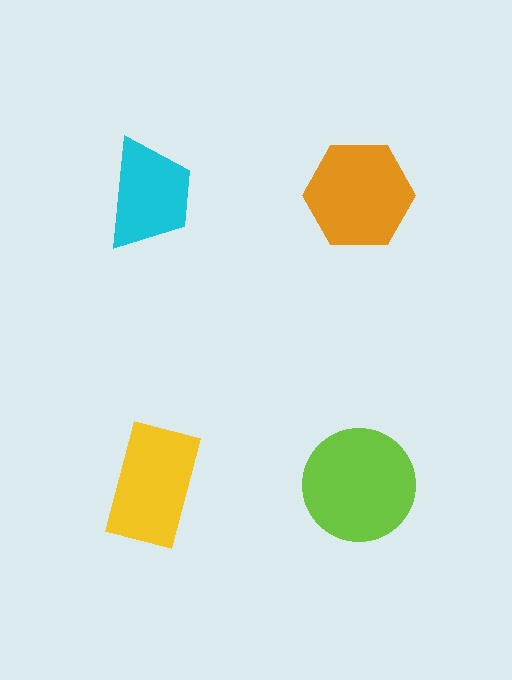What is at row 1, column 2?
An orange hexagon.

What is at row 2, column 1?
A yellow rectangle.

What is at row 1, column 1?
A cyan trapezoid.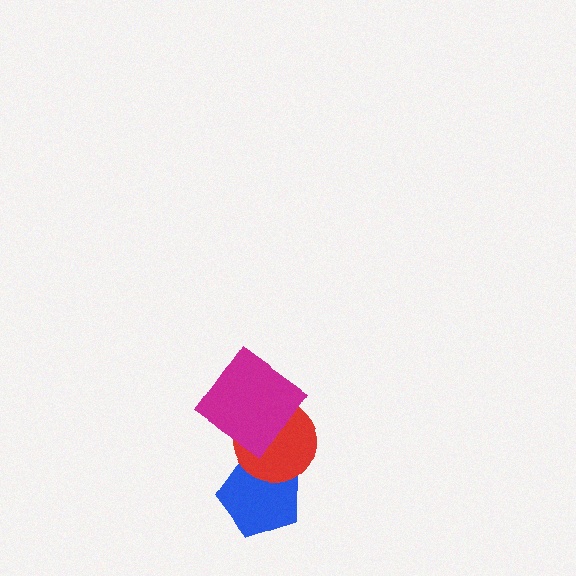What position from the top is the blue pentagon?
The blue pentagon is 3rd from the top.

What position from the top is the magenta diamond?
The magenta diamond is 1st from the top.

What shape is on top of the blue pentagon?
The red circle is on top of the blue pentagon.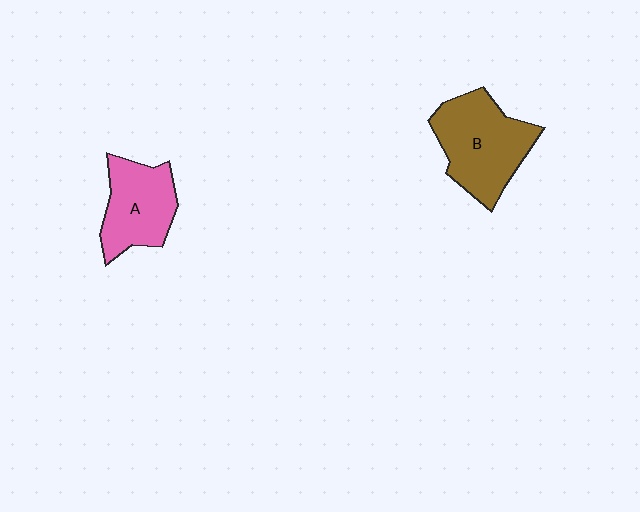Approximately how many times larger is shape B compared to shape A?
Approximately 1.3 times.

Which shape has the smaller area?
Shape A (pink).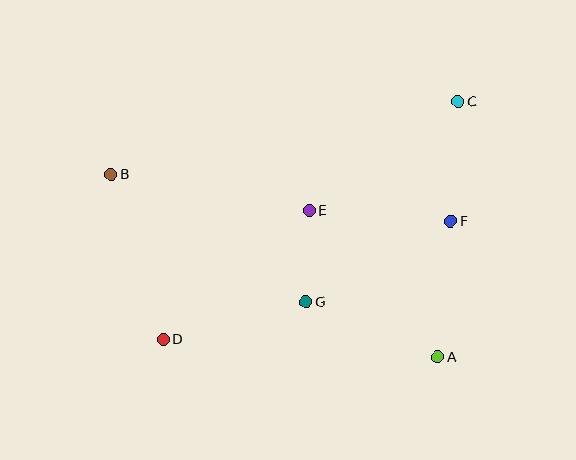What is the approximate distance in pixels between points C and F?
The distance between C and F is approximately 120 pixels.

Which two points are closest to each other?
Points E and G are closest to each other.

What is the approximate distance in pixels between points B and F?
The distance between B and F is approximately 343 pixels.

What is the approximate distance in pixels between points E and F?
The distance between E and F is approximately 141 pixels.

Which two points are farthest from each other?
Points C and D are farthest from each other.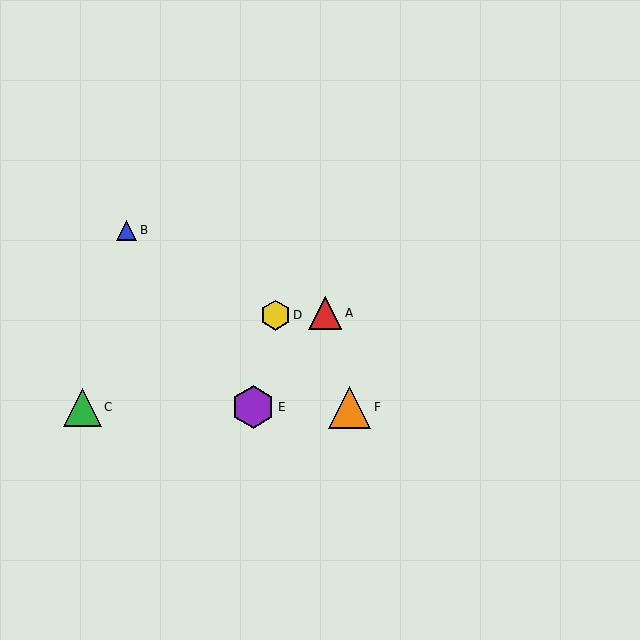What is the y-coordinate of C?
Object C is at y≈407.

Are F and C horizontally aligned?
Yes, both are at y≈407.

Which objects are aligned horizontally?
Objects C, E, F are aligned horizontally.